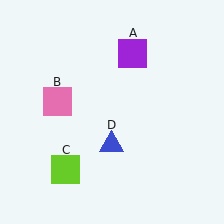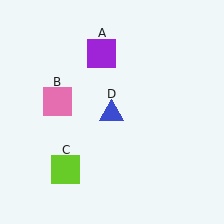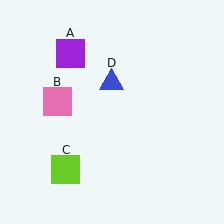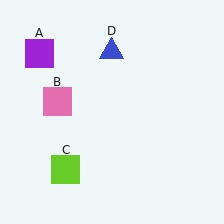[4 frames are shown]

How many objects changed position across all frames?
2 objects changed position: purple square (object A), blue triangle (object D).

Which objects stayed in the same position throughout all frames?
Pink square (object B) and lime square (object C) remained stationary.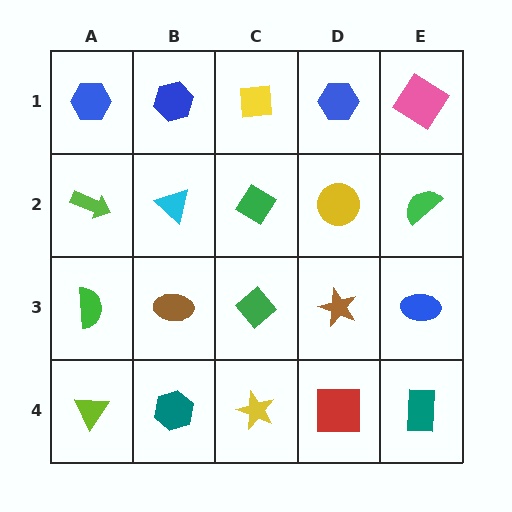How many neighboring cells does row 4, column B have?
3.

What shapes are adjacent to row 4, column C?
A green diamond (row 3, column C), a teal hexagon (row 4, column B), a red square (row 4, column D).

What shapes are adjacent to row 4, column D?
A brown star (row 3, column D), a yellow star (row 4, column C), a teal rectangle (row 4, column E).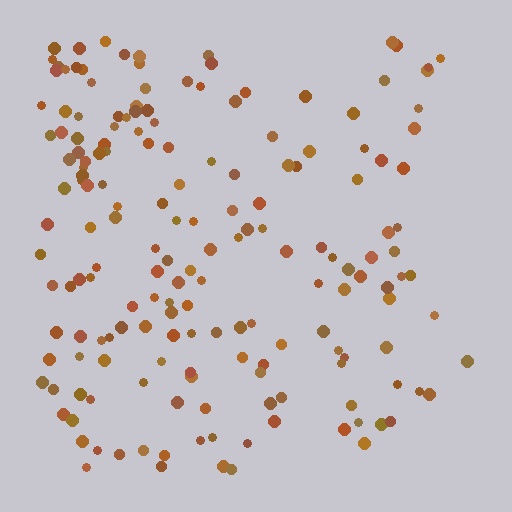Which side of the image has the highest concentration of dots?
The left.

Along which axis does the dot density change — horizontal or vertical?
Horizontal.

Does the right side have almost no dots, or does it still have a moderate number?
Still a moderate number, just noticeably fewer than the left.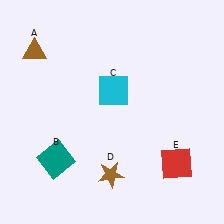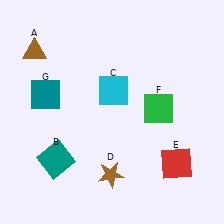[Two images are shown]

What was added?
A green square (F), a teal square (G) were added in Image 2.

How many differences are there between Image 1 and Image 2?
There are 2 differences between the two images.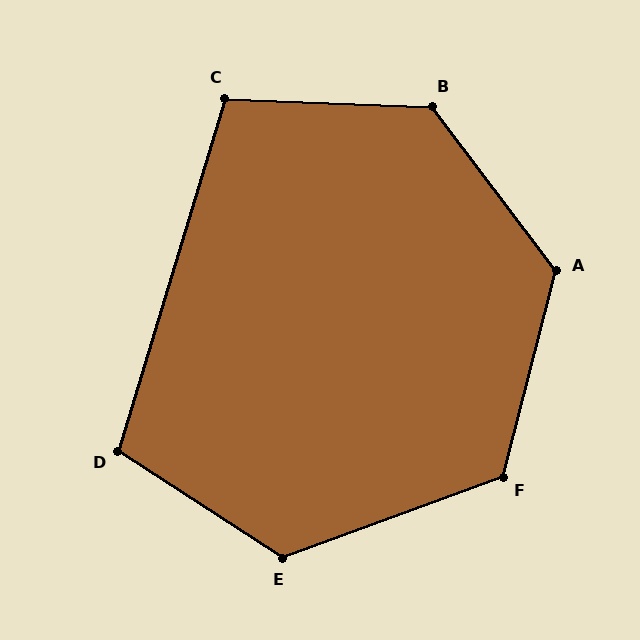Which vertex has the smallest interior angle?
C, at approximately 105 degrees.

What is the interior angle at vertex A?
Approximately 129 degrees (obtuse).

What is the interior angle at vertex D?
Approximately 106 degrees (obtuse).